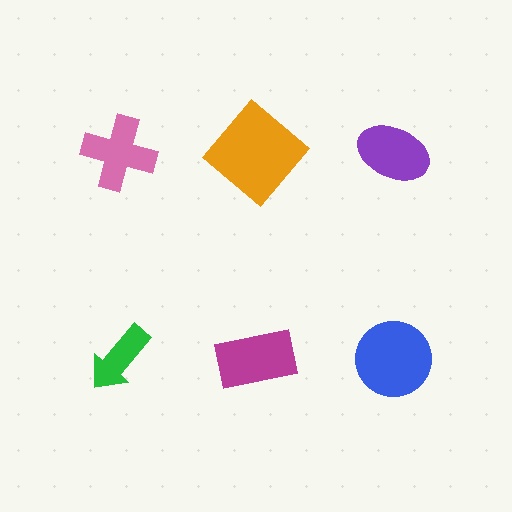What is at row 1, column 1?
A pink cross.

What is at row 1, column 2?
An orange diamond.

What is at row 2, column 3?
A blue circle.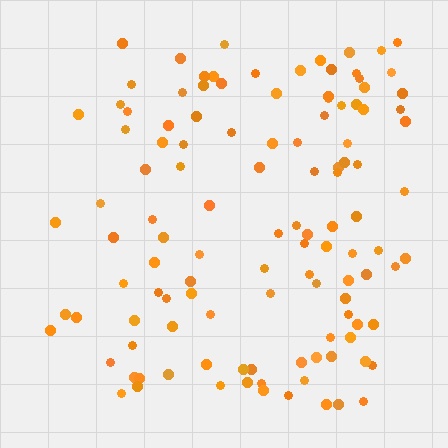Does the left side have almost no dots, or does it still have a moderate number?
Still a moderate number, just noticeably fewer than the right.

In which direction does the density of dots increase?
From left to right, with the right side densest.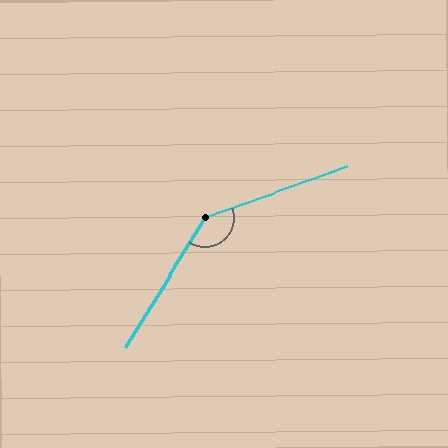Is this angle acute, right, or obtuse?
It is obtuse.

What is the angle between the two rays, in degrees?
Approximately 142 degrees.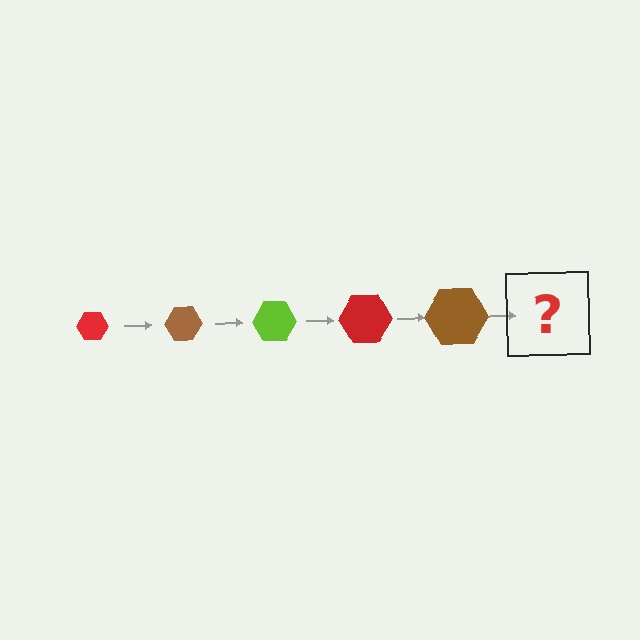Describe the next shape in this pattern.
It should be a lime hexagon, larger than the previous one.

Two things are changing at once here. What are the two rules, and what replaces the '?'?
The two rules are that the hexagon grows larger each step and the color cycles through red, brown, and lime. The '?' should be a lime hexagon, larger than the previous one.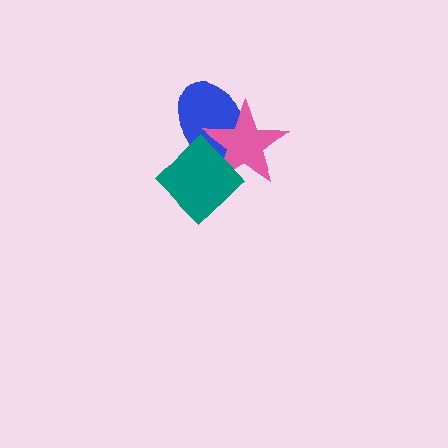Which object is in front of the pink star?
The teal diamond is in front of the pink star.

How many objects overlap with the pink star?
2 objects overlap with the pink star.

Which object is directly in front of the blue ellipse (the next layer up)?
The pink star is directly in front of the blue ellipse.